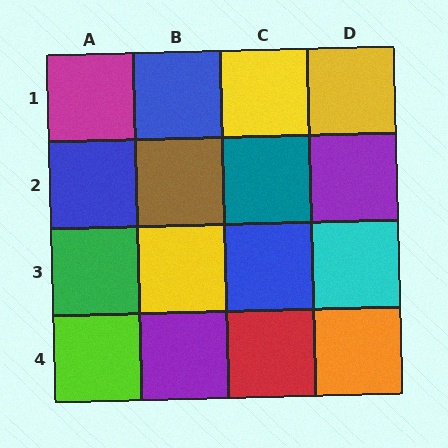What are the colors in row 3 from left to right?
Green, yellow, blue, cyan.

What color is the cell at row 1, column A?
Magenta.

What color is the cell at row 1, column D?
Yellow.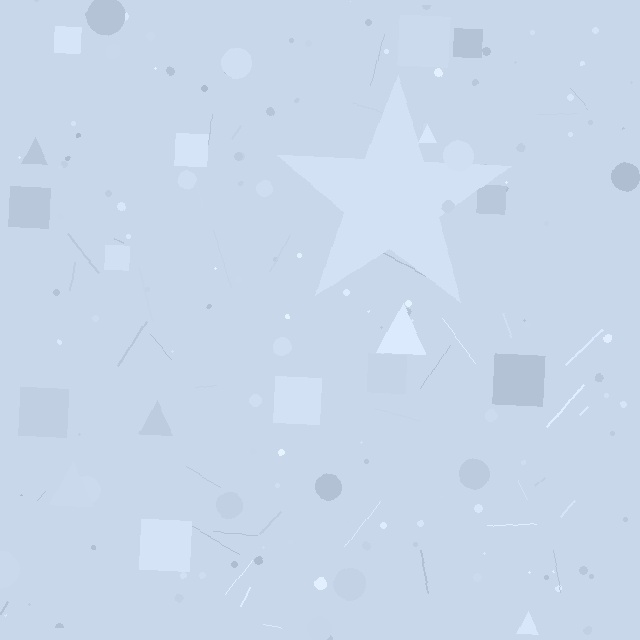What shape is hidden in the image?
A star is hidden in the image.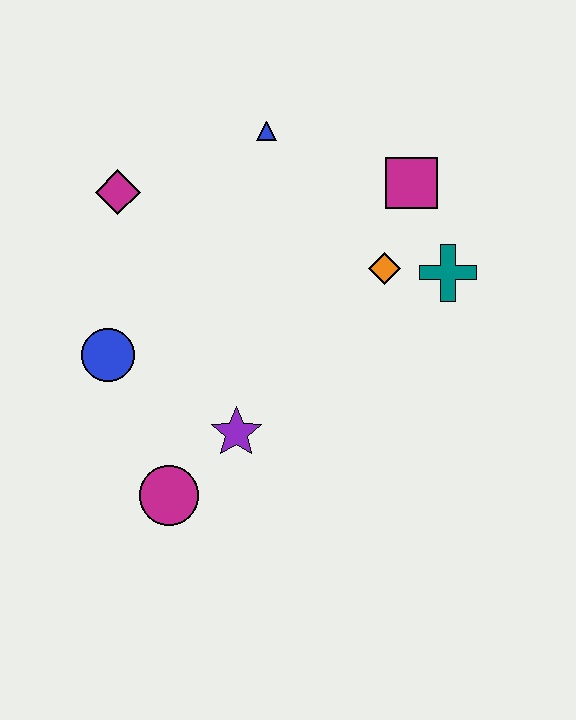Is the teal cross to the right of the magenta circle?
Yes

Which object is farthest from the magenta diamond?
The teal cross is farthest from the magenta diamond.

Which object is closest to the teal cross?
The orange diamond is closest to the teal cross.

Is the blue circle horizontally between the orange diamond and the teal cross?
No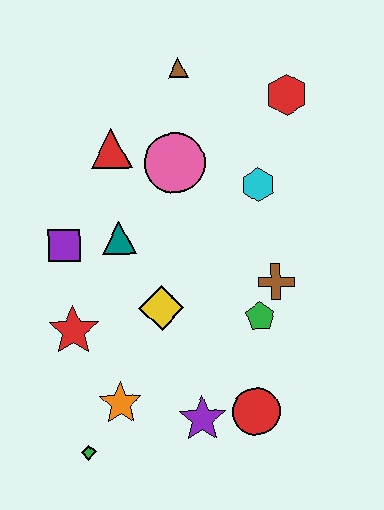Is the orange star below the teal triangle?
Yes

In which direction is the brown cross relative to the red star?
The brown cross is to the right of the red star.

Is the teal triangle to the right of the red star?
Yes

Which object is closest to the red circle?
The purple star is closest to the red circle.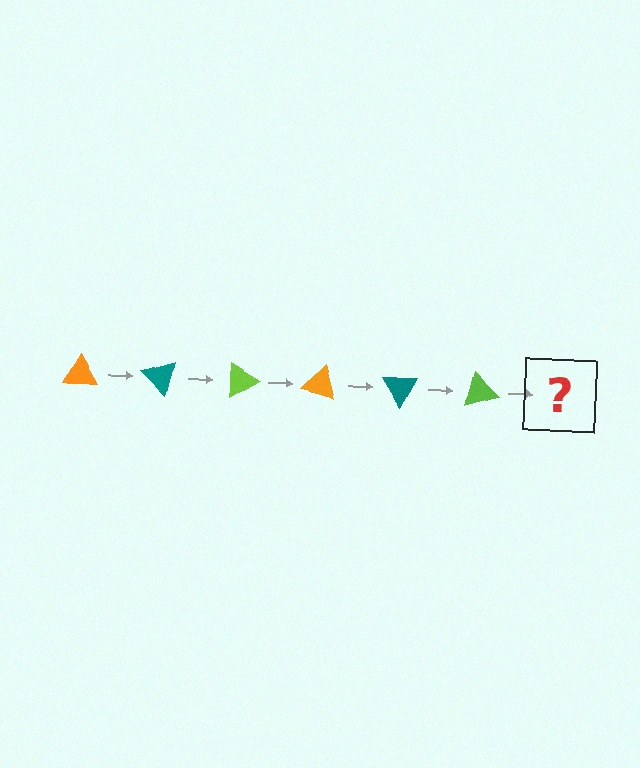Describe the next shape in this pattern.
It should be an orange triangle, rotated 270 degrees from the start.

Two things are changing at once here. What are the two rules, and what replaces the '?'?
The two rules are that it rotates 45 degrees each step and the color cycles through orange, teal, and lime. The '?' should be an orange triangle, rotated 270 degrees from the start.